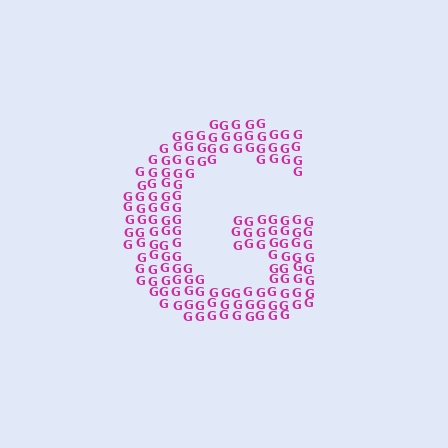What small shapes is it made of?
It is made of small letter G's.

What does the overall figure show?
The overall figure shows the letter G.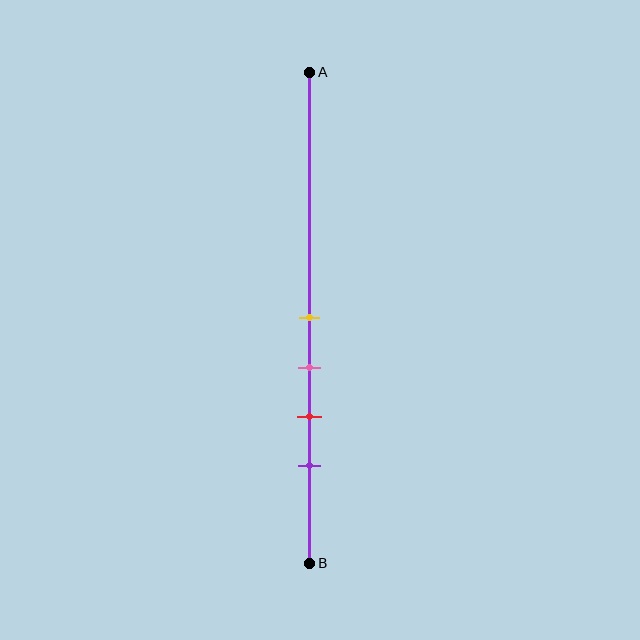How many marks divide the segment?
There are 4 marks dividing the segment.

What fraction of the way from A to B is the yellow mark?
The yellow mark is approximately 50% (0.5) of the way from A to B.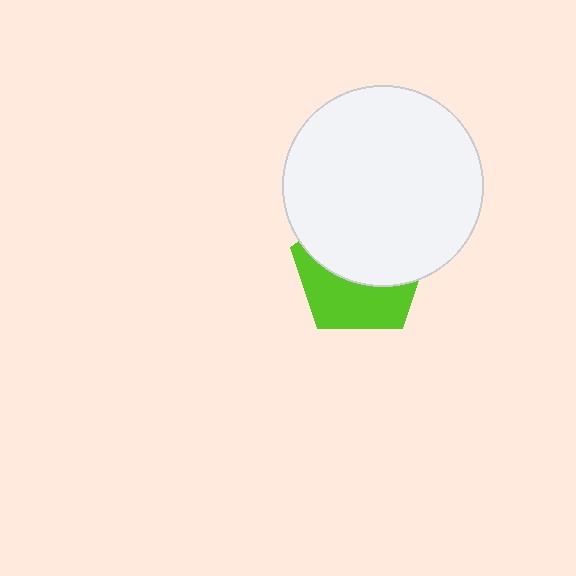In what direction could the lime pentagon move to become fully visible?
The lime pentagon could move down. That would shift it out from behind the white circle entirely.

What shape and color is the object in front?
The object in front is a white circle.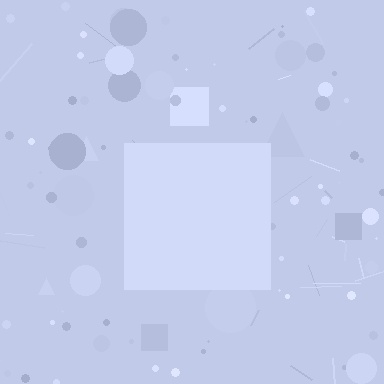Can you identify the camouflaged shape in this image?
The camouflaged shape is a square.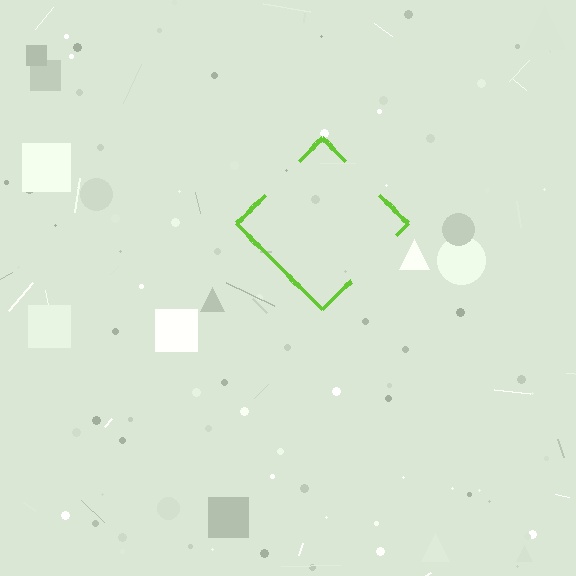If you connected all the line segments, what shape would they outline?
They would outline a diamond.